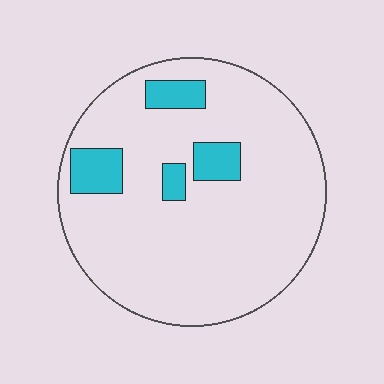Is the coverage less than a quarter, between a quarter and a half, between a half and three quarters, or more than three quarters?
Less than a quarter.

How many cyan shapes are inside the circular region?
4.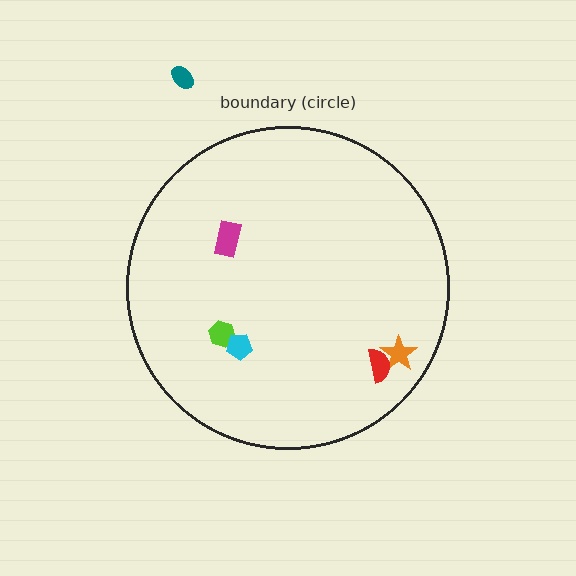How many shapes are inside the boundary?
5 inside, 1 outside.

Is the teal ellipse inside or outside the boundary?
Outside.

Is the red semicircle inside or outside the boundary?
Inside.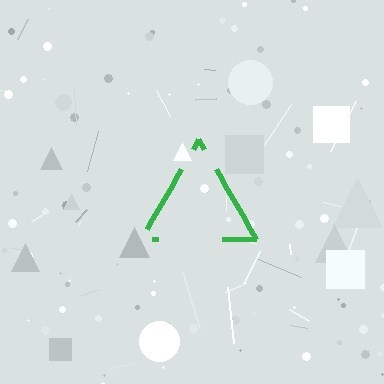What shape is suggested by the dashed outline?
The dashed outline suggests a triangle.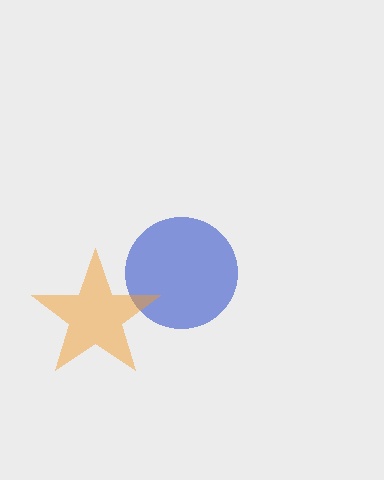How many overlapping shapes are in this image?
There are 2 overlapping shapes in the image.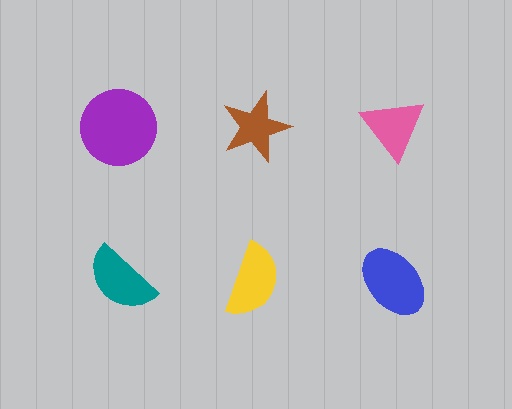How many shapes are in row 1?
3 shapes.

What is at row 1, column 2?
A brown star.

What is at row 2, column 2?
A yellow semicircle.